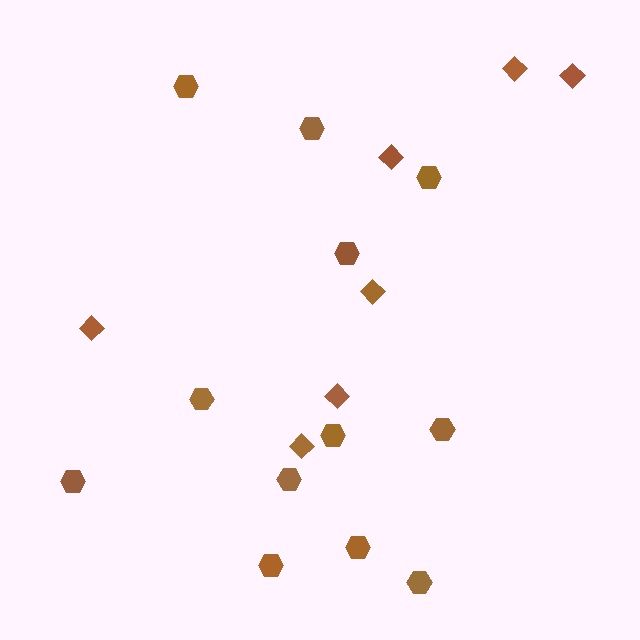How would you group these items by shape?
There are 2 groups: one group of hexagons (12) and one group of diamonds (7).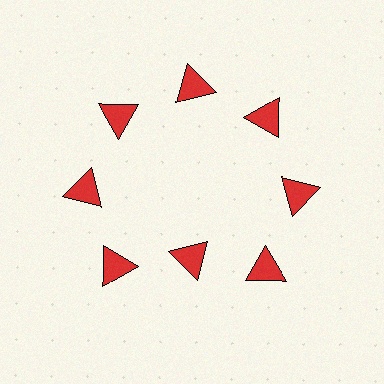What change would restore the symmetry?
The symmetry would be restored by moving it outward, back onto the ring so that all 8 triangles sit at equal angles and equal distance from the center.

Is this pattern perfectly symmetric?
No. The 8 red triangles are arranged in a ring, but one element near the 6 o'clock position is pulled inward toward the center, breaking the 8-fold rotational symmetry.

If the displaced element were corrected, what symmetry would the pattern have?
It would have 8-fold rotational symmetry — the pattern would map onto itself every 45 degrees.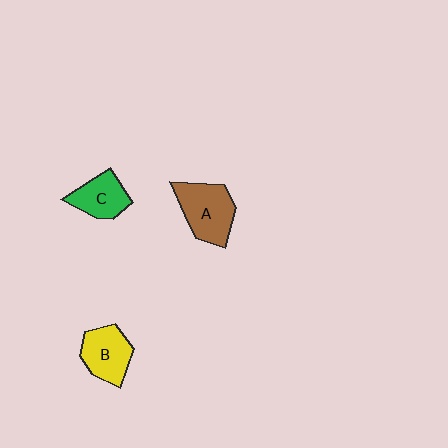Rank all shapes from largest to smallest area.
From largest to smallest: A (brown), B (yellow), C (green).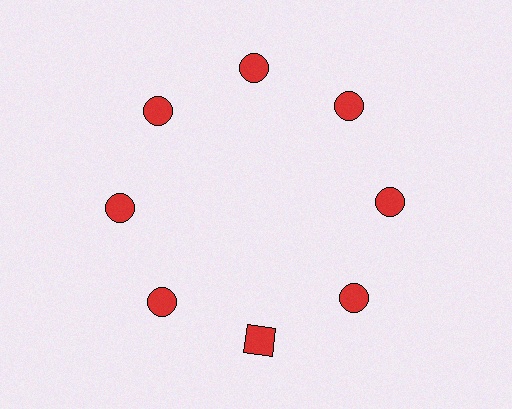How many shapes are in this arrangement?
There are 8 shapes arranged in a ring pattern.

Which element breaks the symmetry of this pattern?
The red square at roughly the 6 o'clock position breaks the symmetry. All other shapes are red circles.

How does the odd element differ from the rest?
It has a different shape: square instead of circle.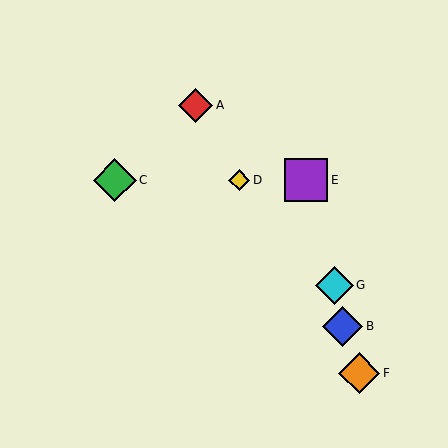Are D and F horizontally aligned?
No, D is at y≈180 and F is at y≈373.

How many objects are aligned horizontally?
3 objects (C, D, E) are aligned horizontally.